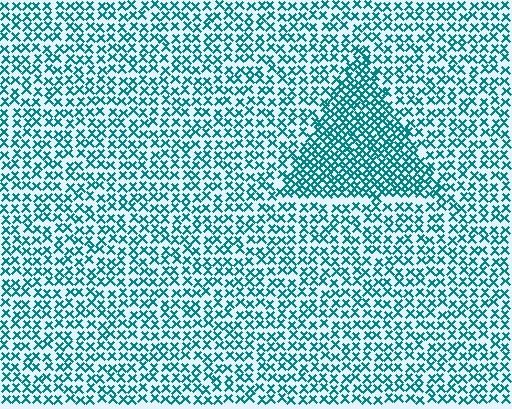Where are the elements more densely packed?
The elements are more densely packed inside the triangle boundary.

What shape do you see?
I see a triangle.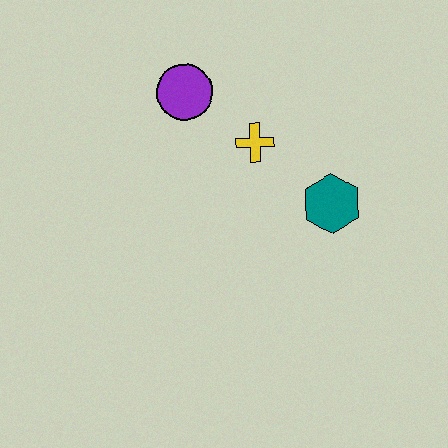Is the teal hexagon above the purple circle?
No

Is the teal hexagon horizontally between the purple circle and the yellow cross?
No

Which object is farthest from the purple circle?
The teal hexagon is farthest from the purple circle.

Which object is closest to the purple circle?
The yellow cross is closest to the purple circle.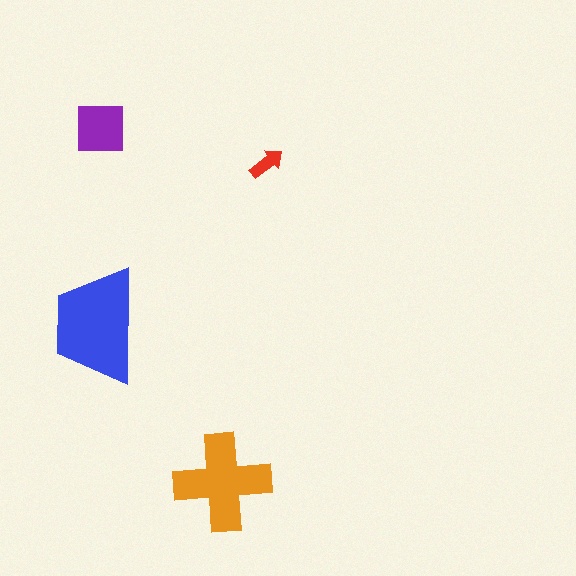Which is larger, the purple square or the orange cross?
The orange cross.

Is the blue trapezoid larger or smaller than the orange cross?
Larger.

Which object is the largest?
The blue trapezoid.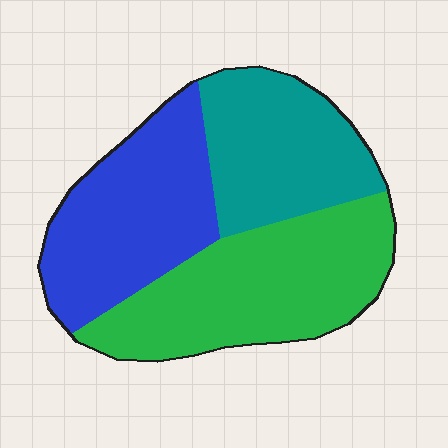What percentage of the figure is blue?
Blue takes up about one third (1/3) of the figure.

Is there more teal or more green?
Green.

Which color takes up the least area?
Teal, at roughly 30%.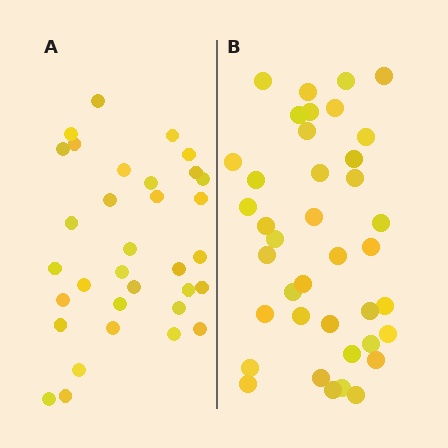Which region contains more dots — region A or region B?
Region B (the right region) has more dots.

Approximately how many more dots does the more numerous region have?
Region B has about 6 more dots than region A.